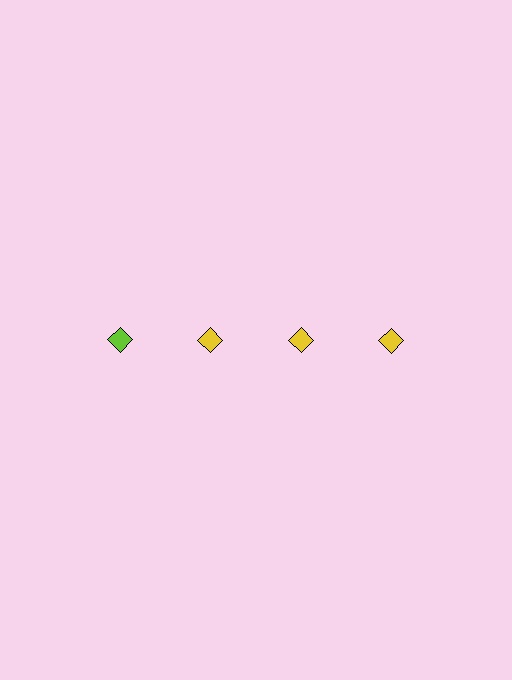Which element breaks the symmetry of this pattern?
The lime diamond in the top row, leftmost column breaks the symmetry. All other shapes are yellow diamonds.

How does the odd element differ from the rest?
It has a different color: lime instead of yellow.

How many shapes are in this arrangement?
There are 4 shapes arranged in a grid pattern.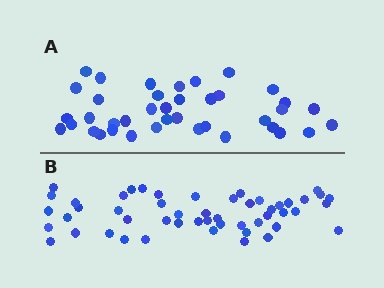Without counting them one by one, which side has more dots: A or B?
Region B (the bottom region) has more dots.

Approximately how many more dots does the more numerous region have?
Region B has roughly 12 or so more dots than region A.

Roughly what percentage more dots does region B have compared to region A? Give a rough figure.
About 30% more.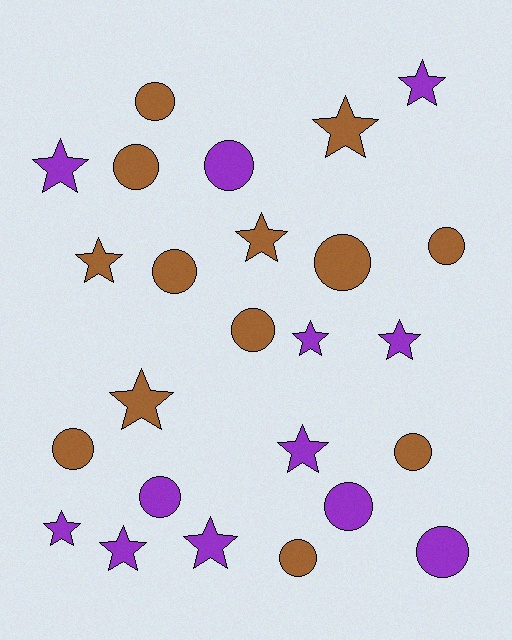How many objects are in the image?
There are 25 objects.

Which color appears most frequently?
Brown, with 13 objects.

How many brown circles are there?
There are 9 brown circles.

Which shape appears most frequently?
Circle, with 13 objects.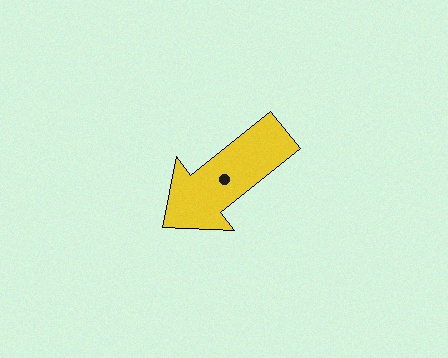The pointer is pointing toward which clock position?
Roughly 8 o'clock.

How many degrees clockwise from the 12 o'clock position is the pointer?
Approximately 232 degrees.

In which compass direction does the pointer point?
Southwest.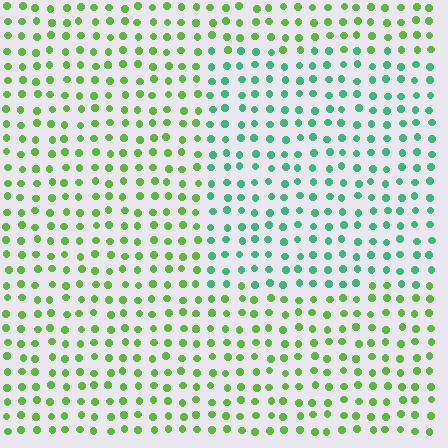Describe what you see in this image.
The image is filled with small lime elements in a uniform arrangement. A rectangle-shaped region is visible where the elements are tinted to a slightly different hue, forming a subtle color boundary.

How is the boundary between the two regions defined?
The boundary is defined purely by a slight shift in hue (about 46 degrees). Spacing, size, and orientation are identical on both sides.